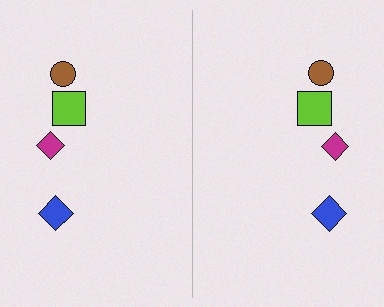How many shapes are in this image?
There are 8 shapes in this image.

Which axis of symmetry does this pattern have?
The pattern has a vertical axis of symmetry running through the center of the image.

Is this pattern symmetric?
Yes, this pattern has bilateral (reflection) symmetry.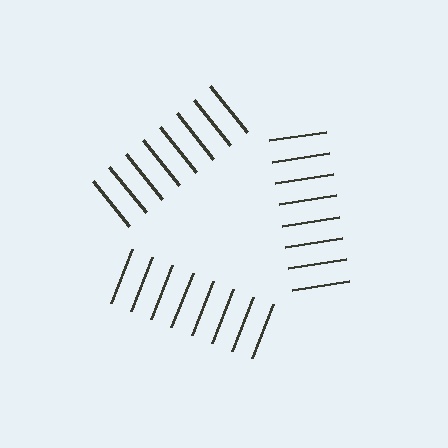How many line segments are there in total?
24 — 8 along each of the 3 edges.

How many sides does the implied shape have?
3 sides — the line-ends trace a triangle.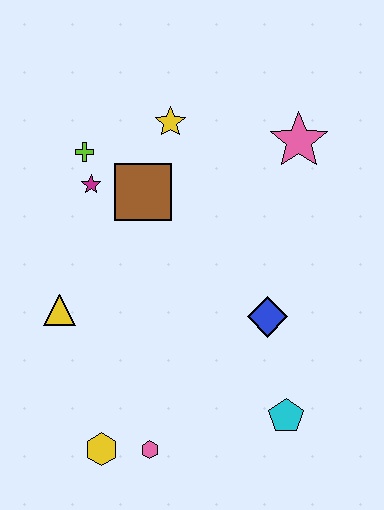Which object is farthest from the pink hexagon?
The pink star is farthest from the pink hexagon.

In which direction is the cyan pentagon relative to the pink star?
The cyan pentagon is below the pink star.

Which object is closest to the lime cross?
The magenta star is closest to the lime cross.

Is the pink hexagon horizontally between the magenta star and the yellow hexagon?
No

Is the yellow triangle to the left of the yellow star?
Yes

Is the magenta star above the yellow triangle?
Yes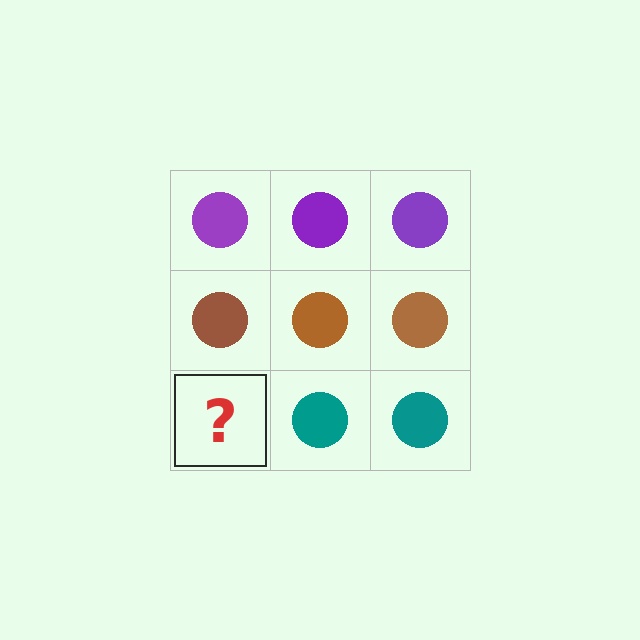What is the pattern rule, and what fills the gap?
The rule is that each row has a consistent color. The gap should be filled with a teal circle.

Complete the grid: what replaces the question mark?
The question mark should be replaced with a teal circle.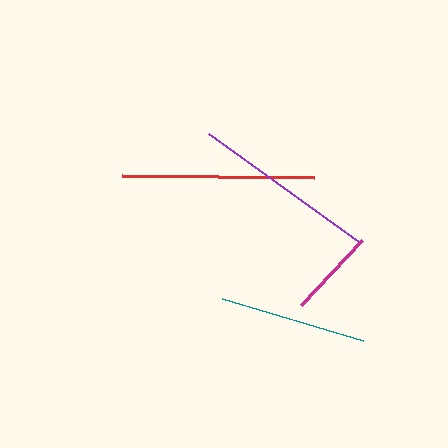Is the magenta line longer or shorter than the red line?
The red line is longer than the magenta line.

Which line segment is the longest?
The red line is the longest at approximately 192 pixels.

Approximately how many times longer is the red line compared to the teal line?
The red line is approximately 1.3 times the length of the teal line.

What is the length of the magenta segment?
The magenta segment is approximately 89 pixels long.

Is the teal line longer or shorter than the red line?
The red line is longer than the teal line.